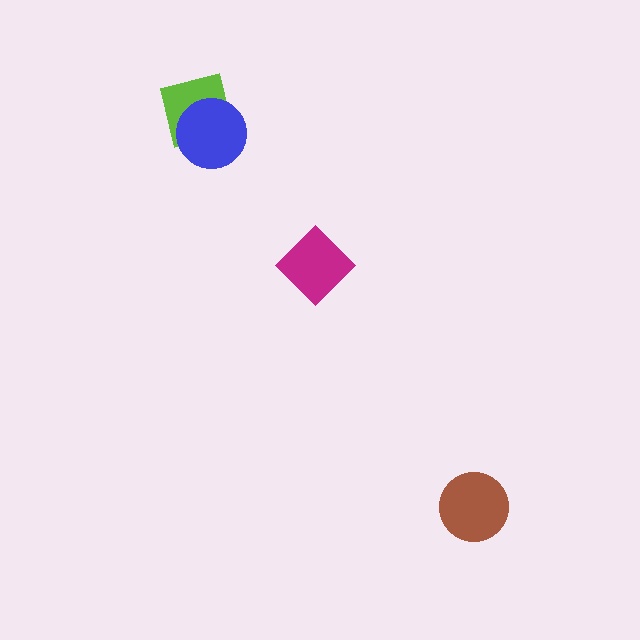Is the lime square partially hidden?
Yes, it is partially covered by another shape.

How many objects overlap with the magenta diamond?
0 objects overlap with the magenta diamond.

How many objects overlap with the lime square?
1 object overlaps with the lime square.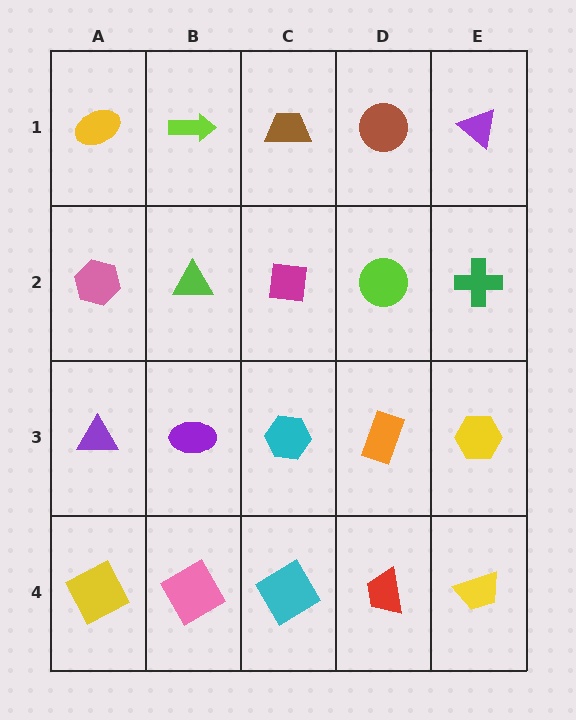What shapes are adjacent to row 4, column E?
A yellow hexagon (row 3, column E), a red trapezoid (row 4, column D).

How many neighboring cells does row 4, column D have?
3.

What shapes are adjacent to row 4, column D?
An orange rectangle (row 3, column D), a cyan diamond (row 4, column C), a yellow trapezoid (row 4, column E).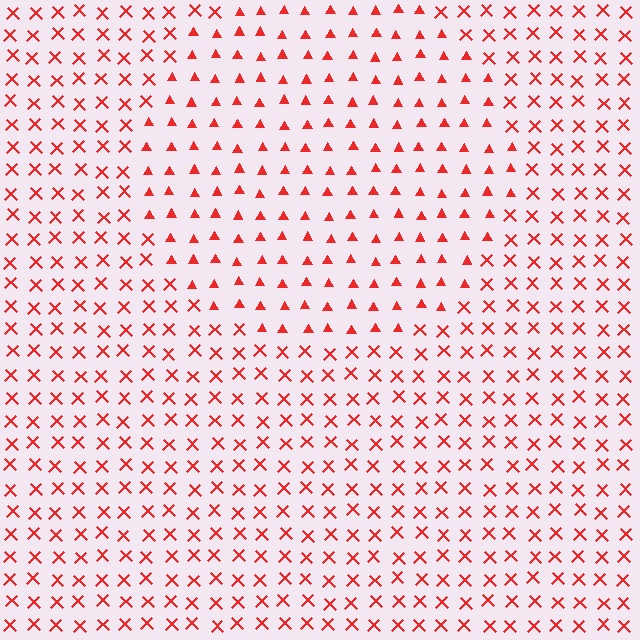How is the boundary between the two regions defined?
The boundary is defined by a change in element shape: triangles inside vs. X marks outside. All elements share the same color and spacing.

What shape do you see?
I see a circle.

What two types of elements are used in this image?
The image uses triangles inside the circle region and X marks outside it.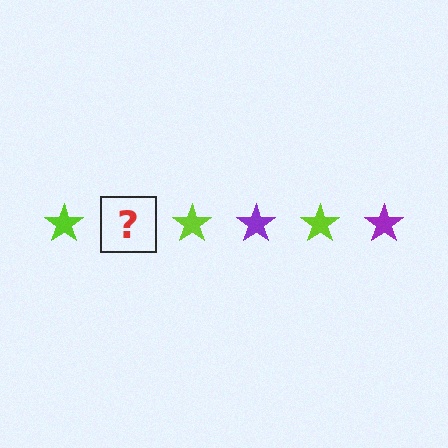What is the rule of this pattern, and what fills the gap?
The rule is that the pattern cycles through lime, purple stars. The gap should be filled with a purple star.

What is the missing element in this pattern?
The missing element is a purple star.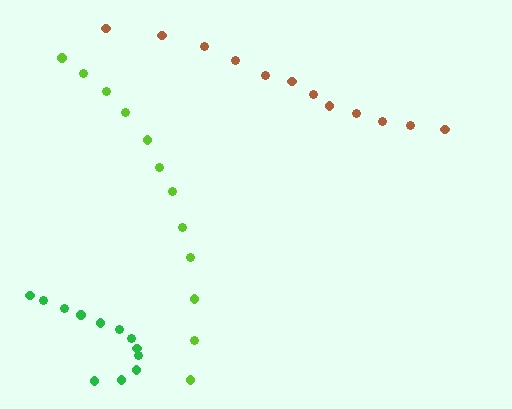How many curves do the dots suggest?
There are 3 distinct paths.